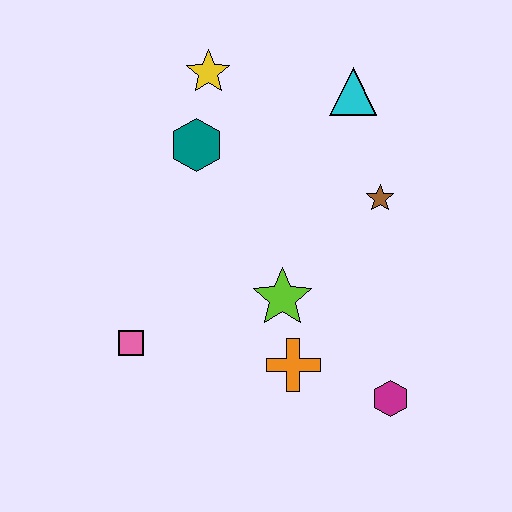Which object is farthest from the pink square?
The cyan triangle is farthest from the pink square.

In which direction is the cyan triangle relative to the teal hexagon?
The cyan triangle is to the right of the teal hexagon.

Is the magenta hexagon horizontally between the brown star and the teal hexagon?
No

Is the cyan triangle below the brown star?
No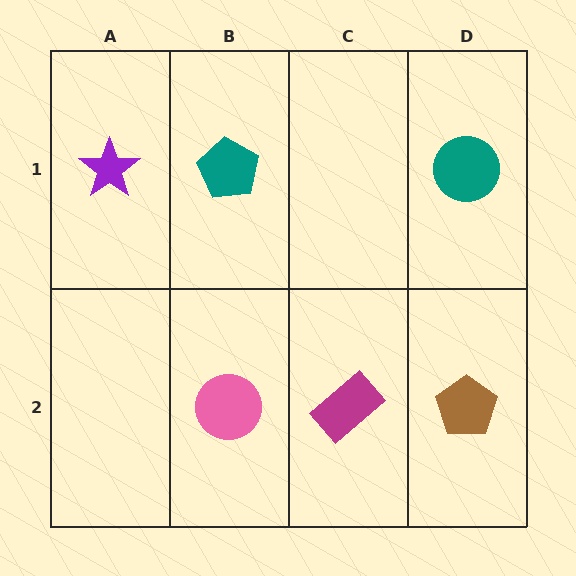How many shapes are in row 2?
3 shapes.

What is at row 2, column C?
A magenta rectangle.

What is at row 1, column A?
A purple star.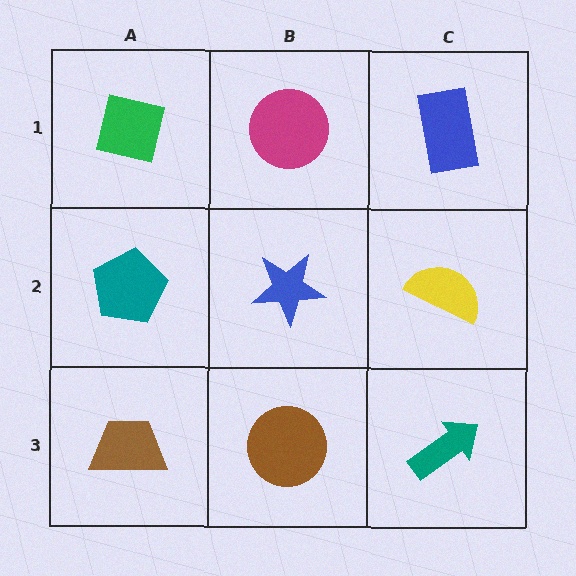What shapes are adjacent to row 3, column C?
A yellow semicircle (row 2, column C), a brown circle (row 3, column B).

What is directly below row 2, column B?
A brown circle.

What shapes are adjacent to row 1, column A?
A teal pentagon (row 2, column A), a magenta circle (row 1, column B).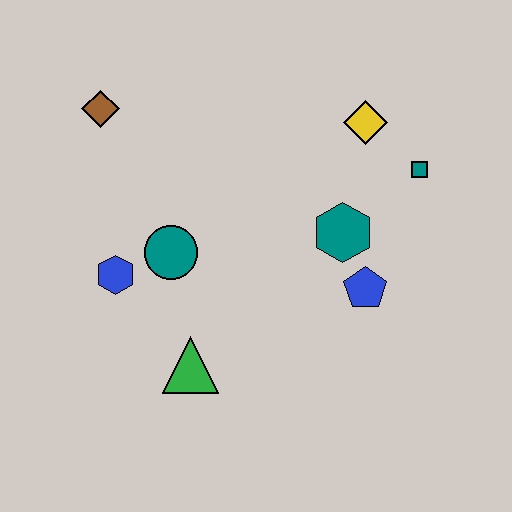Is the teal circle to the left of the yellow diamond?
Yes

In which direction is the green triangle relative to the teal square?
The green triangle is to the left of the teal square.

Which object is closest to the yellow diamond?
The teal square is closest to the yellow diamond.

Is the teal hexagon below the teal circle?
No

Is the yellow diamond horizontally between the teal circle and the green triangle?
No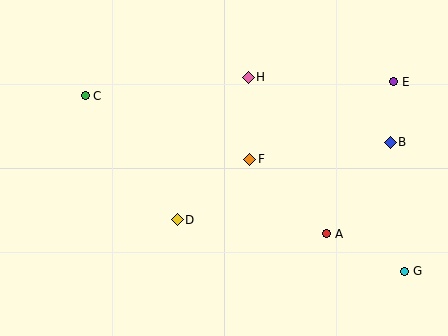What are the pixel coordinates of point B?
Point B is at (390, 142).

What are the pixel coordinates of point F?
Point F is at (250, 159).